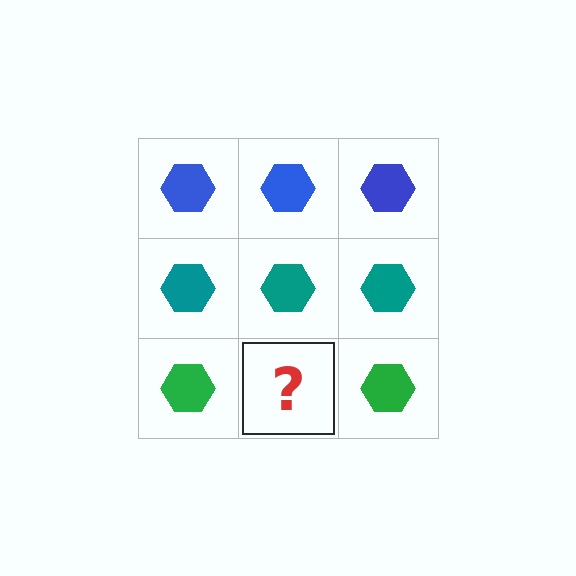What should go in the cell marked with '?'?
The missing cell should contain a green hexagon.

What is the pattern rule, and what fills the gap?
The rule is that each row has a consistent color. The gap should be filled with a green hexagon.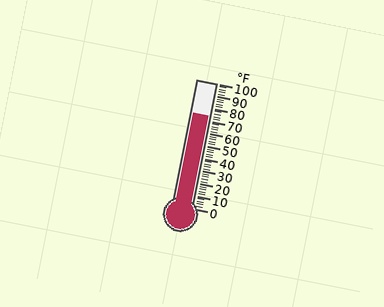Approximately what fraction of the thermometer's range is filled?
The thermometer is filled to approximately 75% of its range.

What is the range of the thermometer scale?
The thermometer scale ranges from 0°F to 100°F.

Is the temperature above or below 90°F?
The temperature is below 90°F.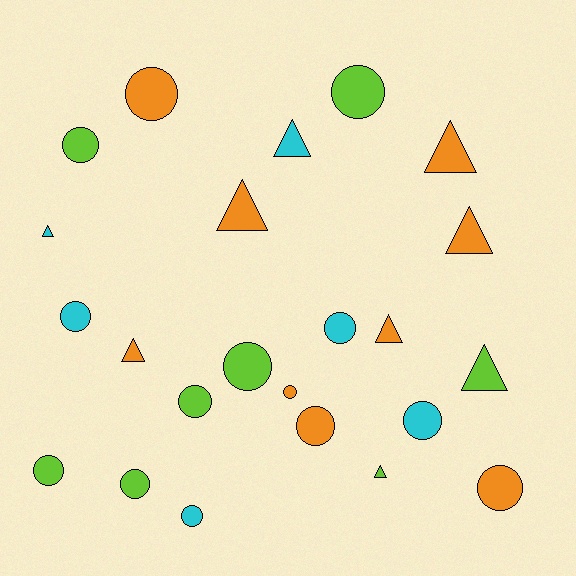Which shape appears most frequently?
Circle, with 14 objects.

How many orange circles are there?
There are 4 orange circles.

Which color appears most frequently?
Orange, with 9 objects.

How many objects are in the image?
There are 23 objects.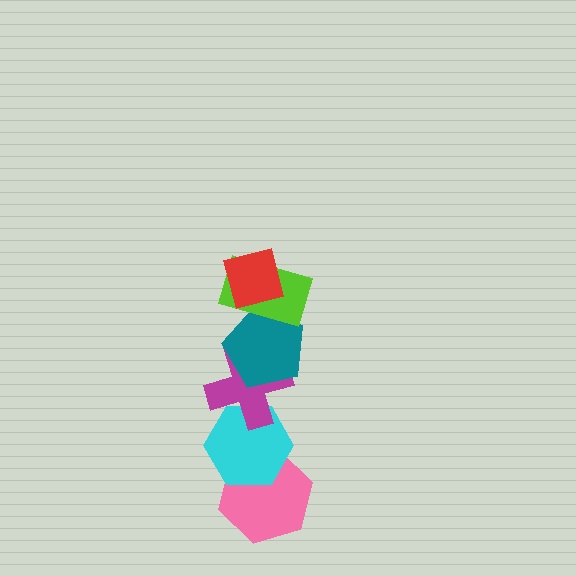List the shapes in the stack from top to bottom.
From top to bottom: the red square, the lime rectangle, the teal pentagon, the magenta cross, the cyan hexagon, the pink hexagon.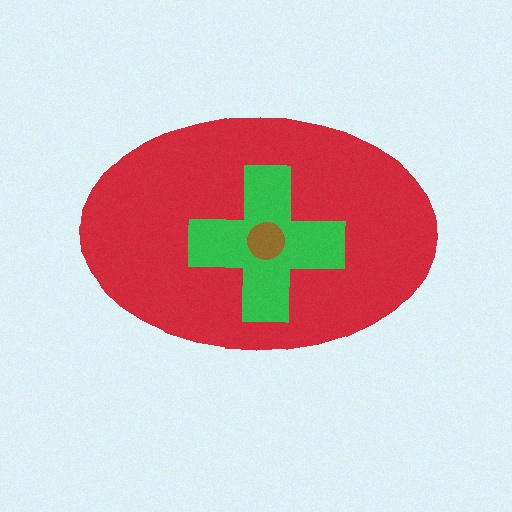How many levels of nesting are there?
3.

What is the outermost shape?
The red ellipse.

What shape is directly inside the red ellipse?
The green cross.